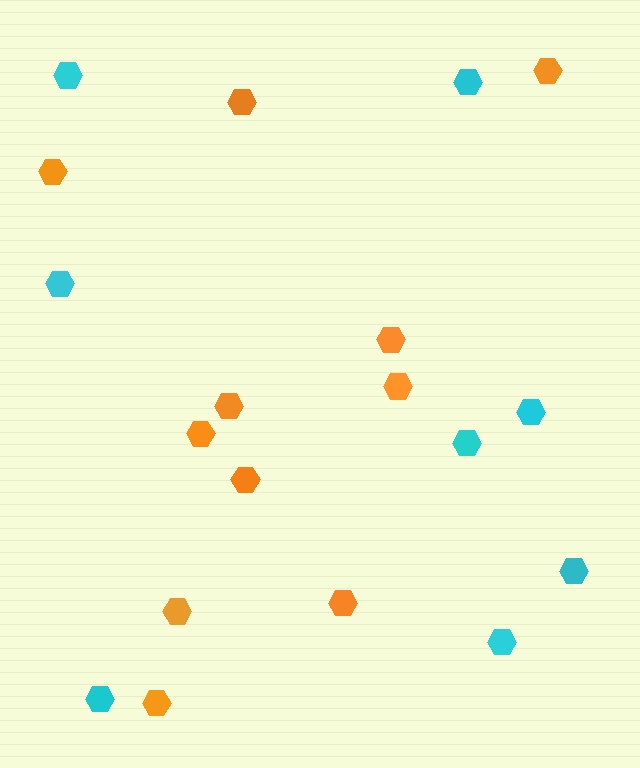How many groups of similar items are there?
There are 2 groups: one group of orange hexagons (11) and one group of cyan hexagons (8).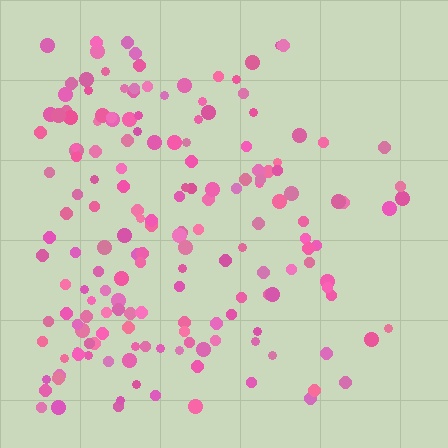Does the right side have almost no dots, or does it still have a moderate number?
Still a moderate number, just noticeably fewer than the left.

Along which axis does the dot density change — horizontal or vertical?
Horizontal.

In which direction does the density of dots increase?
From right to left, with the left side densest.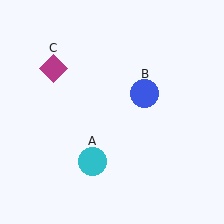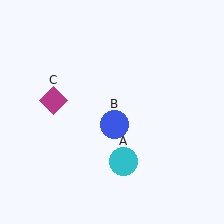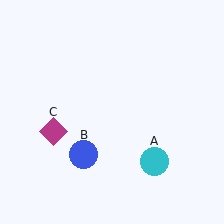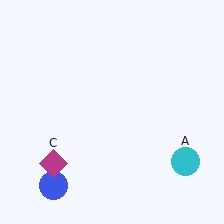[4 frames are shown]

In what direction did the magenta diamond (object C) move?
The magenta diamond (object C) moved down.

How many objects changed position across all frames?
3 objects changed position: cyan circle (object A), blue circle (object B), magenta diamond (object C).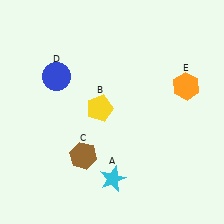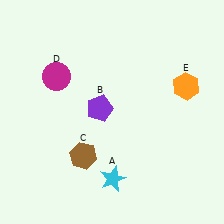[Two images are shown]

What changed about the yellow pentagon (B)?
In Image 1, B is yellow. In Image 2, it changed to purple.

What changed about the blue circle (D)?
In Image 1, D is blue. In Image 2, it changed to magenta.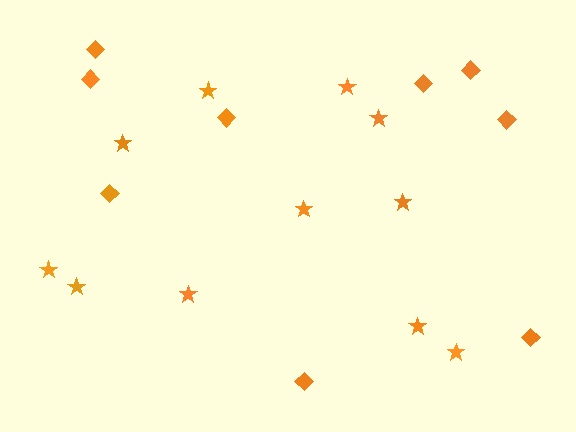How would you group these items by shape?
There are 2 groups: one group of stars (11) and one group of diamonds (9).